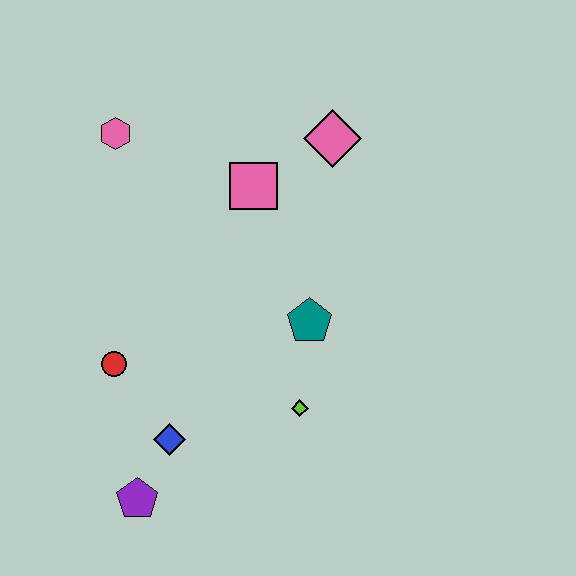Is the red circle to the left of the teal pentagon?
Yes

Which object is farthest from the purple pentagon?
The pink diamond is farthest from the purple pentagon.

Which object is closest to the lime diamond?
The teal pentagon is closest to the lime diamond.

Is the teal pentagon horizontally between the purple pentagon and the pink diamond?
Yes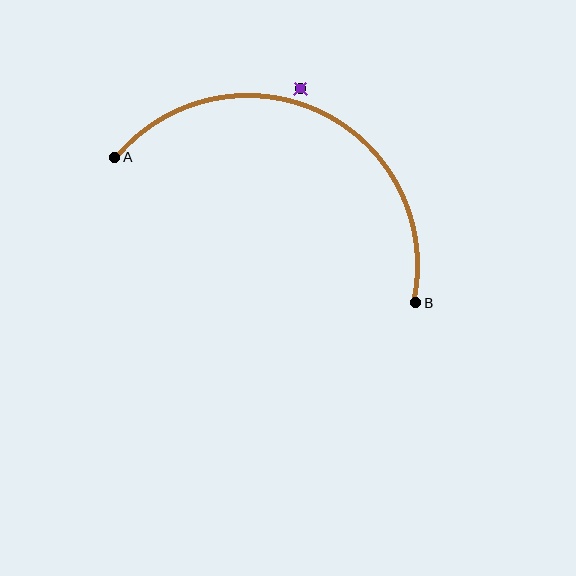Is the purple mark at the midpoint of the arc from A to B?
No — the purple mark does not lie on the arc at all. It sits slightly outside the curve.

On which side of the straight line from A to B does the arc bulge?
The arc bulges above the straight line connecting A and B.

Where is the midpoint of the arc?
The arc midpoint is the point on the curve farthest from the straight line joining A and B. It sits above that line.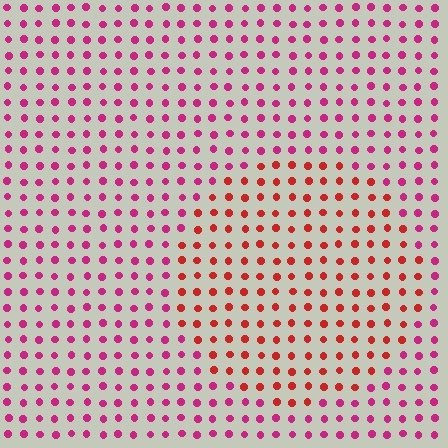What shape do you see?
I see a circle.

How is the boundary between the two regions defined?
The boundary is defined purely by a slight shift in hue (about 36 degrees). Spacing, size, and orientation are identical on both sides.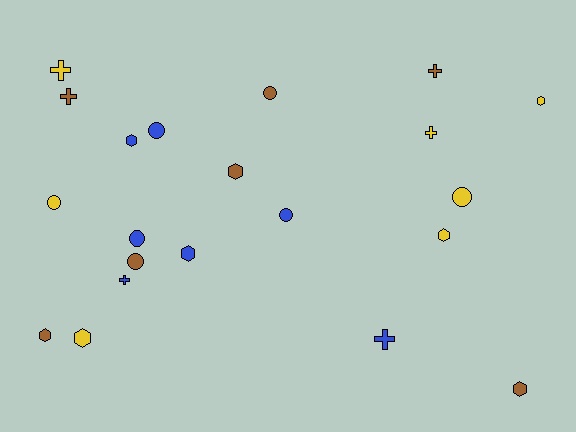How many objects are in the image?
There are 21 objects.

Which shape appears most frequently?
Hexagon, with 8 objects.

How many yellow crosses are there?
There are 2 yellow crosses.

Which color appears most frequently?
Blue, with 7 objects.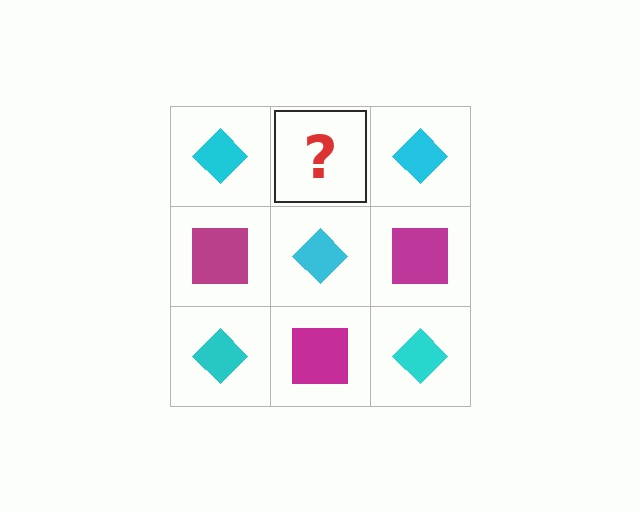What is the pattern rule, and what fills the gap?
The rule is that it alternates cyan diamond and magenta square in a checkerboard pattern. The gap should be filled with a magenta square.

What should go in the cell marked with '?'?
The missing cell should contain a magenta square.